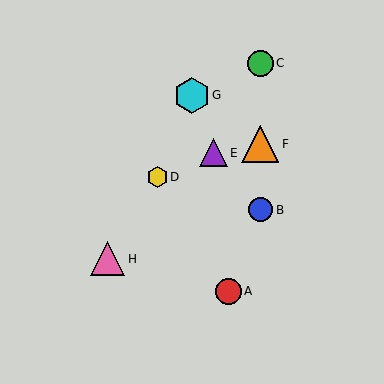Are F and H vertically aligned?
No, F is at x≈260 and H is at x≈108.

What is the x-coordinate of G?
Object G is at x≈192.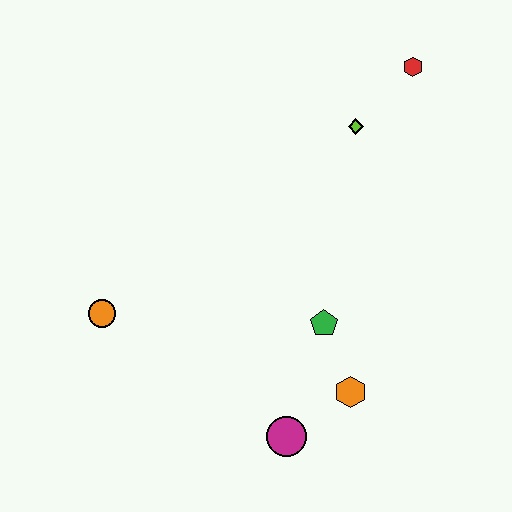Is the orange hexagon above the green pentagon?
No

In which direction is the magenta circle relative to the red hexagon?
The magenta circle is below the red hexagon.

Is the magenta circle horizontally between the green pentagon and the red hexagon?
No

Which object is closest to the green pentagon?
The orange hexagon is closest to the green pentagon.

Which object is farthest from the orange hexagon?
The red hexagon is farthest from the orange hexagon.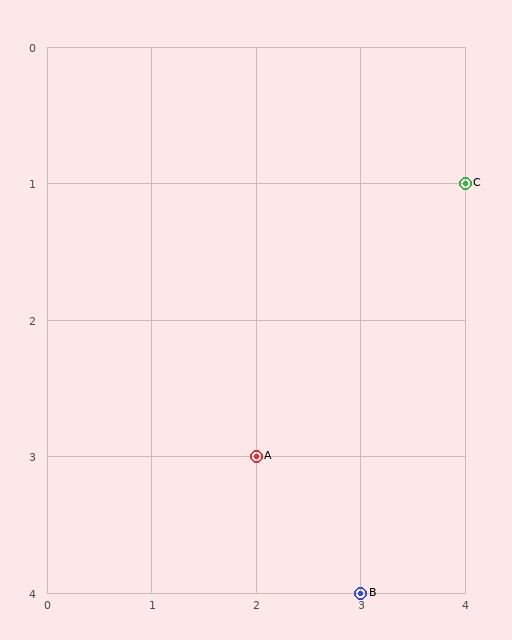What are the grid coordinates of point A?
Point A is at grid coordinates (2, 3).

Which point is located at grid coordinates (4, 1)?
Point C is at (4, 1).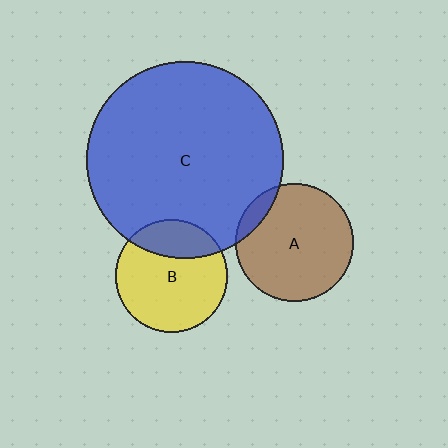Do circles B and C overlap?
Yes.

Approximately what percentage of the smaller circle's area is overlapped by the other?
Approximately 25%.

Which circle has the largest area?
Circle C (blue).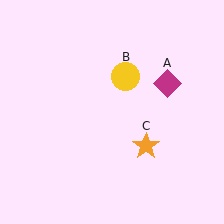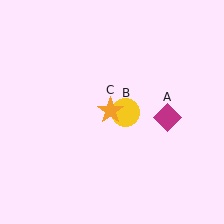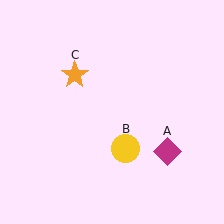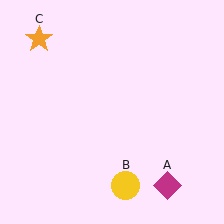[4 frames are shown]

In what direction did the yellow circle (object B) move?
The yellow circle (object B) moved down.